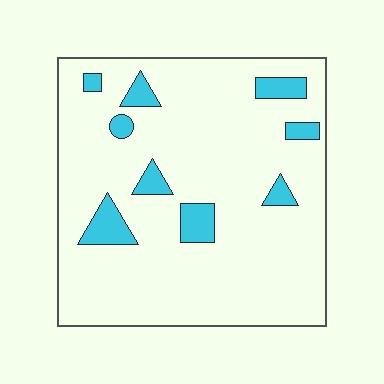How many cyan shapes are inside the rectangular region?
9.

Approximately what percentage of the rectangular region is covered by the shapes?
Approximately 10%.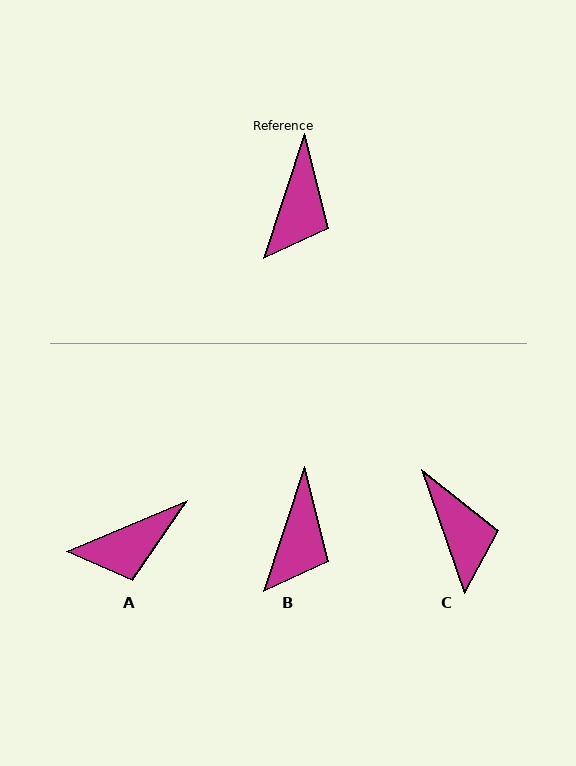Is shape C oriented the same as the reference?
No, it is off by about 37 degrees.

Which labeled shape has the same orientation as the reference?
B.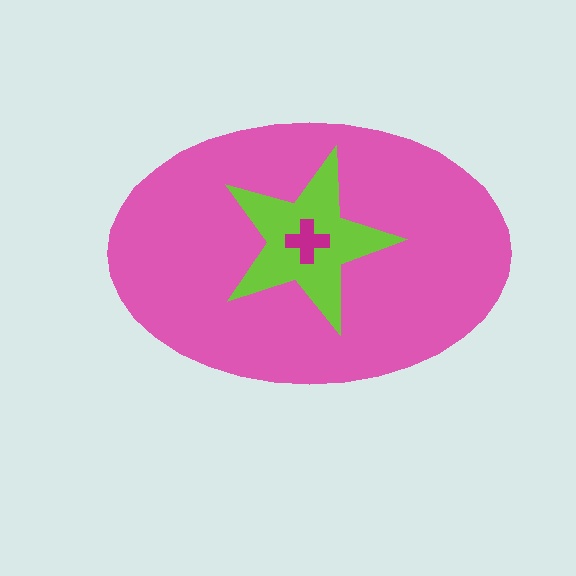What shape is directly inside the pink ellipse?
The lime star.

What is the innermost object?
The magenta cross.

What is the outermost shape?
The pink ellipse.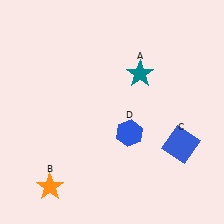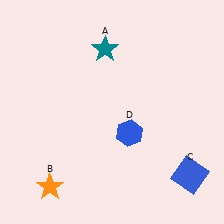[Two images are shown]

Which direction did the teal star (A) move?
The teal star (A) moved left.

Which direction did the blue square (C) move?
The blue square (C) moved down.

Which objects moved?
The objects that moved are: the teal star (A), the blue square (C).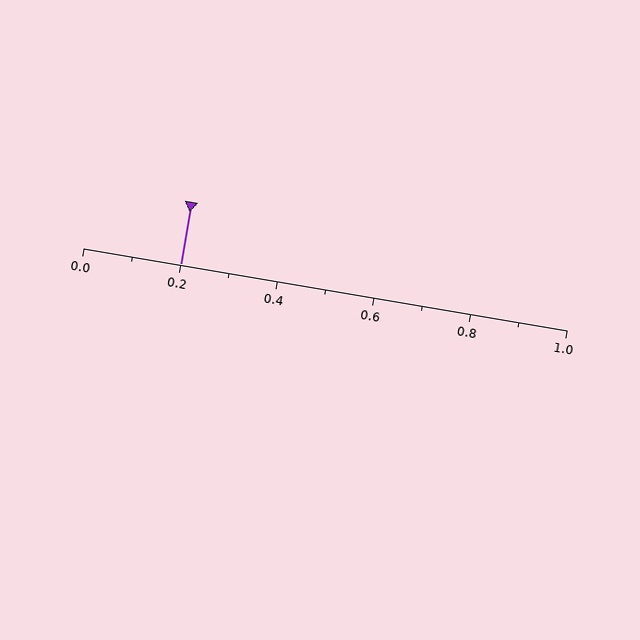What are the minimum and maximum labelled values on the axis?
The axis runs from 0.0 to 1.0.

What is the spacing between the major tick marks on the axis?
The major ticks are spaced 0.2 apart.